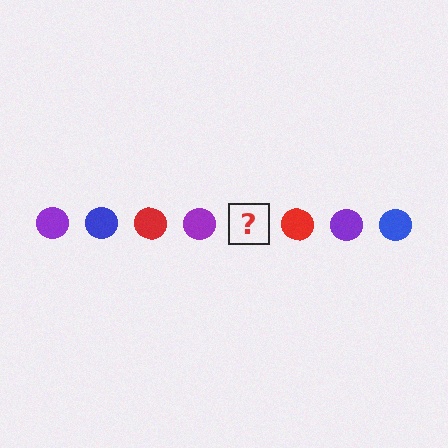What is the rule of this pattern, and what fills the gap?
The rule is that the pattern cycles through purple, blue, red circles. The gap should be filled with a blue circle.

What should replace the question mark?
The question mark should be replaced with a blue circle.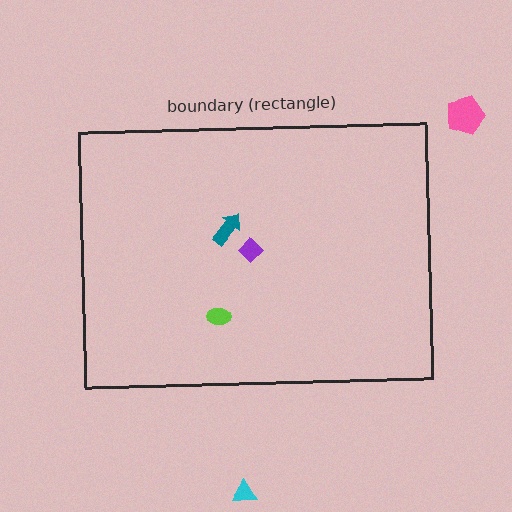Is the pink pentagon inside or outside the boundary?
Outside.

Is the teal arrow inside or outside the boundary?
Inside.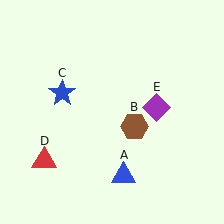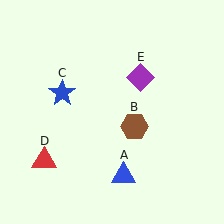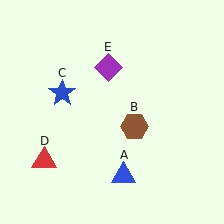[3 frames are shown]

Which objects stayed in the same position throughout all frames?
Blue triangle (object A) and brown hexagon (object B) and blue star (object C) and red triangle (object D) remained stationary.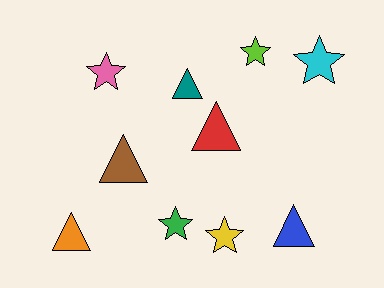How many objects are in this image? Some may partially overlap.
There are 10 objects.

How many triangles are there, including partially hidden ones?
There are 5 triangles.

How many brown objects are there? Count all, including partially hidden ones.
There is 1 brown object.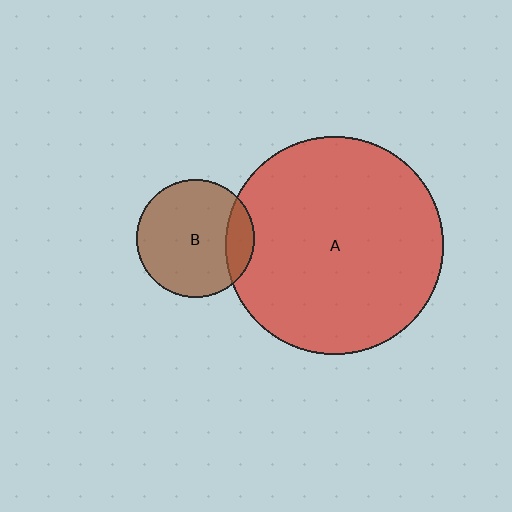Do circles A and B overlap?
Yes.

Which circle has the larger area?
Circle A (red).